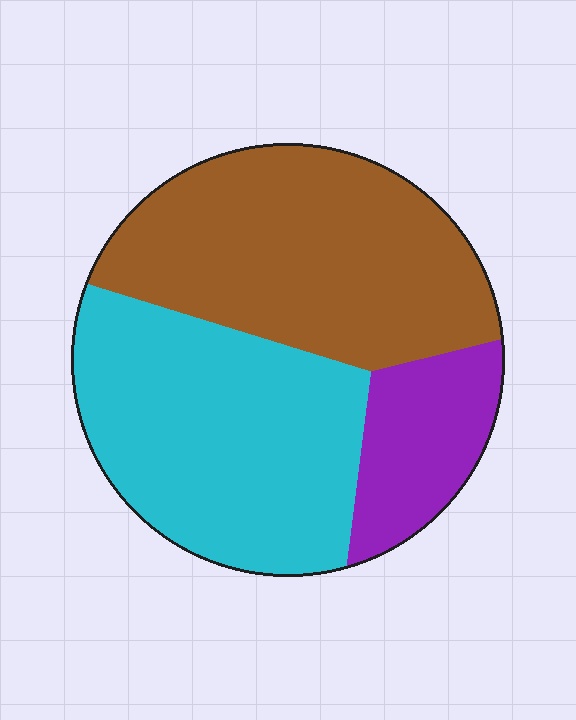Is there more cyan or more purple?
Cyan.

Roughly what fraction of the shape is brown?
Brown covers roughly 45% of the shape.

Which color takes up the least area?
Purple, at roughly 15%.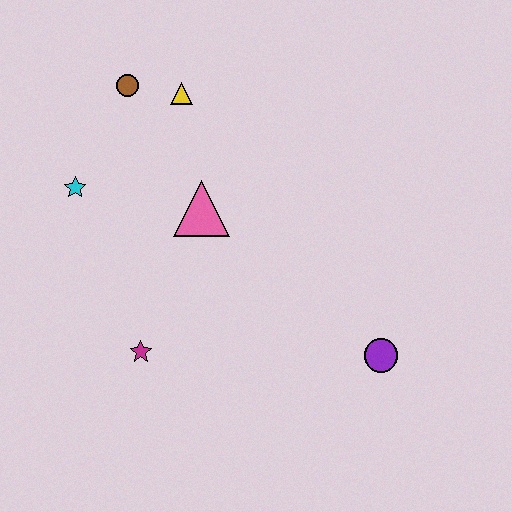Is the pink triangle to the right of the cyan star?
Yes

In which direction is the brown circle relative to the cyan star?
The brown circle is above the cyan star.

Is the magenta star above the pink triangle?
No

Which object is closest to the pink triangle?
The yellow triangle is closest to the pink triangle.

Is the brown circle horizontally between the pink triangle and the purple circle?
No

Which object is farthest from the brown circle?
The purple circle is farthest from the brown circle.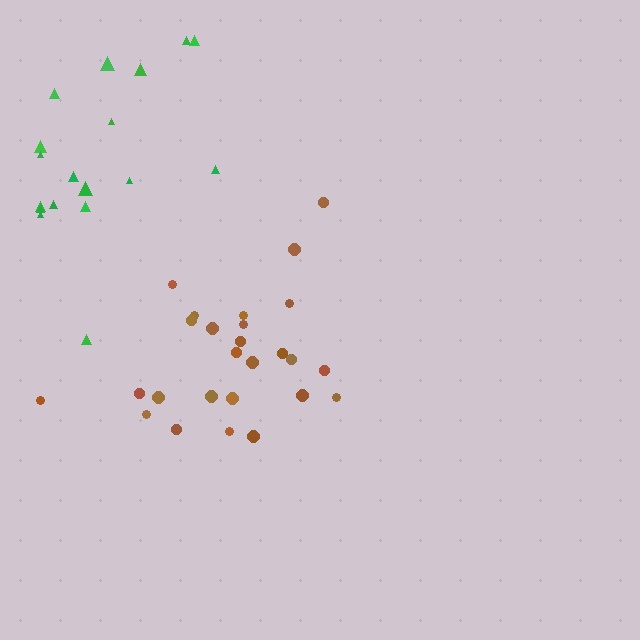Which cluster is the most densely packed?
Brown.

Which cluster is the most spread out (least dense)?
Green.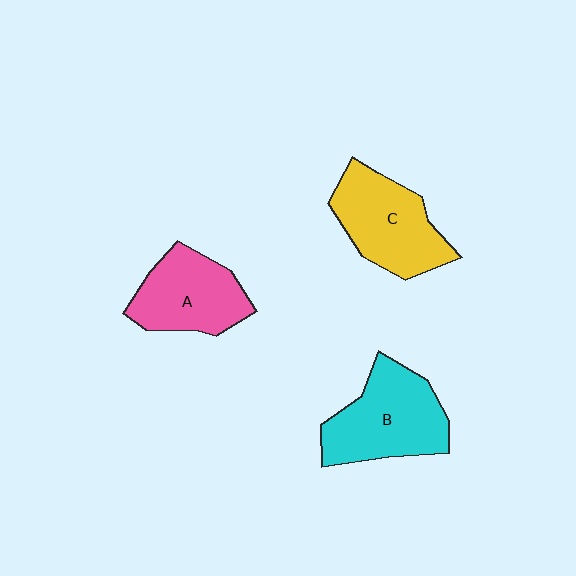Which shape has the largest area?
Shape B (cyan).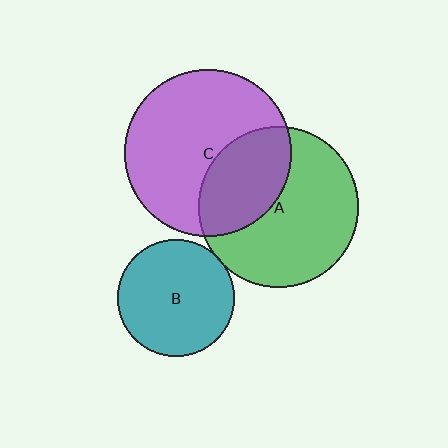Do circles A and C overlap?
Yes.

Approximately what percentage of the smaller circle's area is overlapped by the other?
Approximately 35%.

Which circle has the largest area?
Circle C (purple).